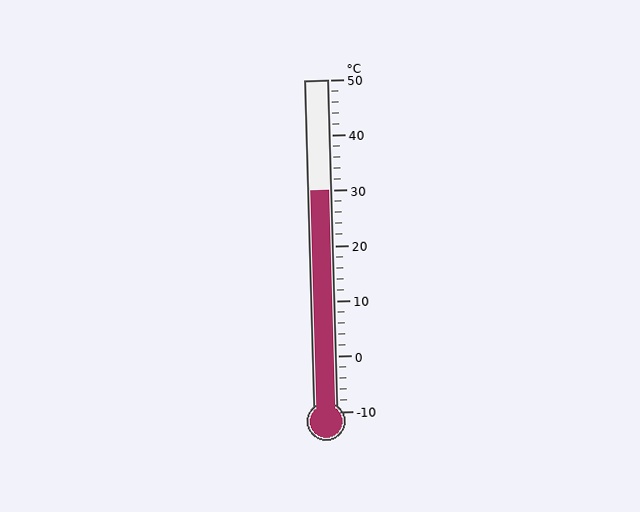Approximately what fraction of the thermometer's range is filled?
The thermometer is filled to approximately 65% of its range.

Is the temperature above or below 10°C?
The temperature is above 10°C.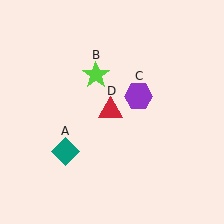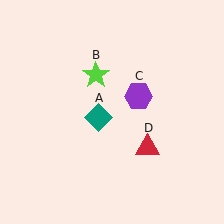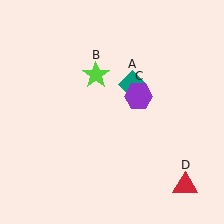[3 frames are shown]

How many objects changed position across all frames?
2 objects changed position: teal diamond (object A), red triangle (object D).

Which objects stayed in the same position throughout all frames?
Lime star (object B) and purple hexagon (object C) remained stationary.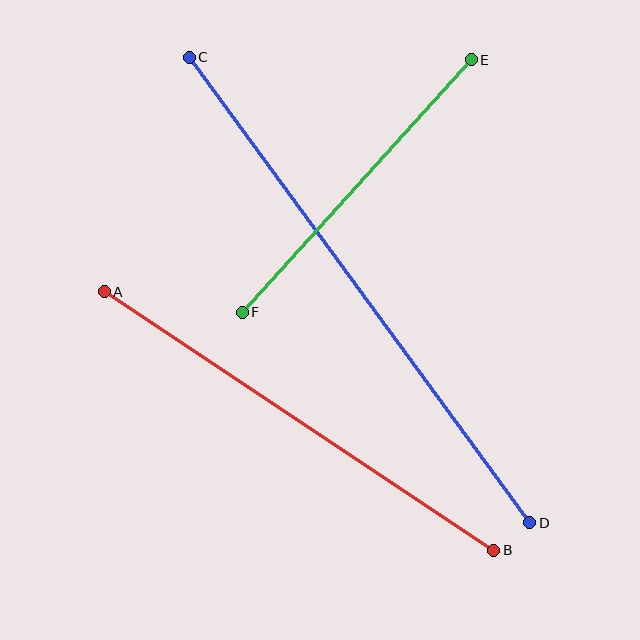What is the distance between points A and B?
The distance is approximately 467 pixels.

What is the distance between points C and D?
The distance is approximately 577 pixels.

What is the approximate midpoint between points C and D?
The midpoint is at approximately (360, 290) pixels.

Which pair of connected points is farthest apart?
Points C and D are farthest apart.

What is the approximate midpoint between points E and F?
The midpoint is at approximately (357, 186) pixels.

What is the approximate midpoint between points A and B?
The midpoint is at approximately (299, 421) pixels.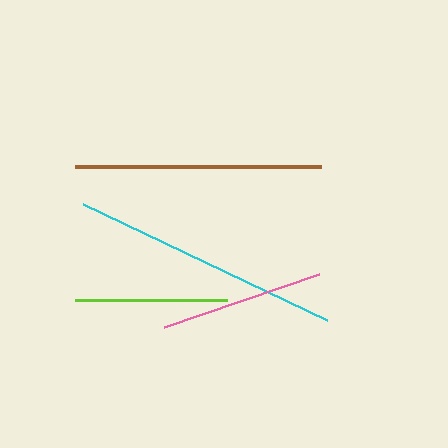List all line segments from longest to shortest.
From longest to shortest: cyan, brown, pink, lime.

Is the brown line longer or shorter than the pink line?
The brown line is longer than the pink line.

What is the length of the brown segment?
The brown segment is approximately 246 pixels long.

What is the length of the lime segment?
The lime segment is approximately 153 pixels long.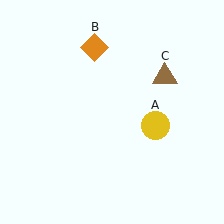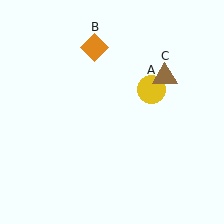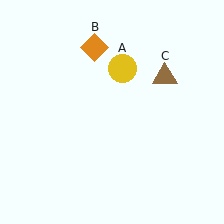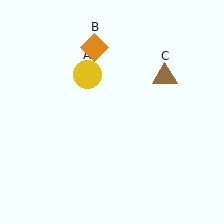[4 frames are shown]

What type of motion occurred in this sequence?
The yellow circle (object A) rotated counterclockwise around the center of the scene.